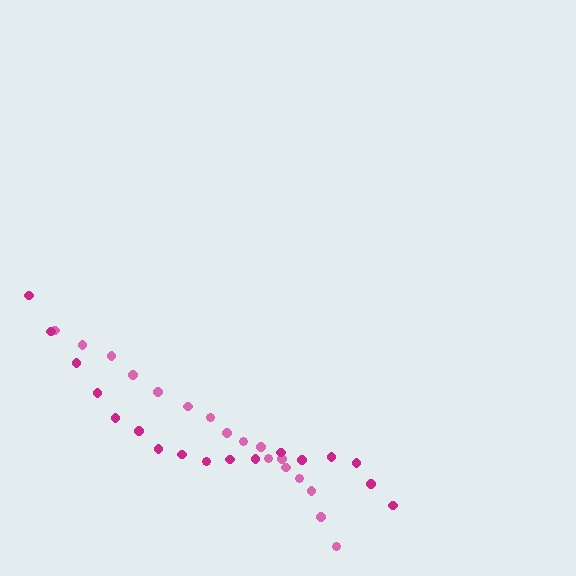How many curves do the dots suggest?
There are 2 distinct paths.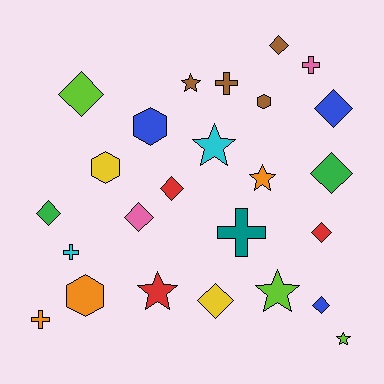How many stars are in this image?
There are 6 stars.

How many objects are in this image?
There are 25 objects.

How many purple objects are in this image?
There are no purple objects.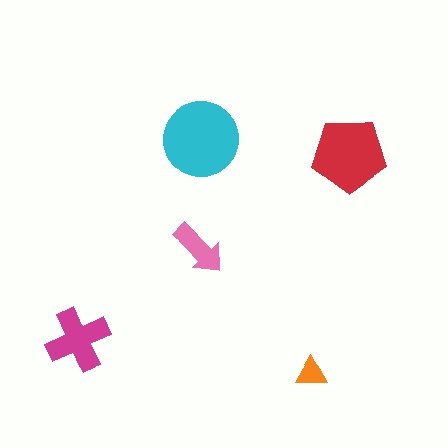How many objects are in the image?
There are 5 objects in the image.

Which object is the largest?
The cyan circle.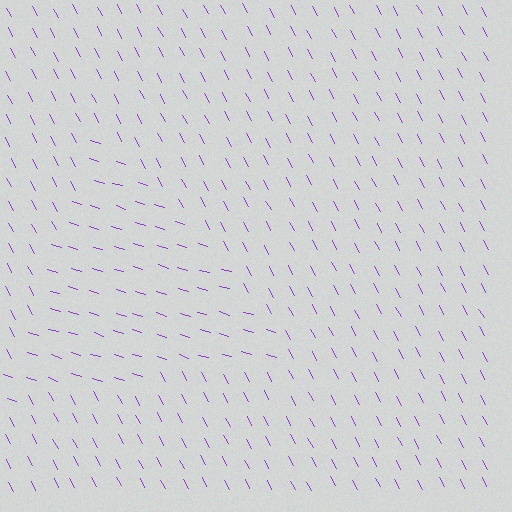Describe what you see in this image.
The image is filled with small purple line segments. A triangle region in the image has lines oriented differently from the surrounding lines, creating a visible texture boundary.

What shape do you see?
I see a triangle.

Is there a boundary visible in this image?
Yes, there is a texture boundary formed by a change in line orientation.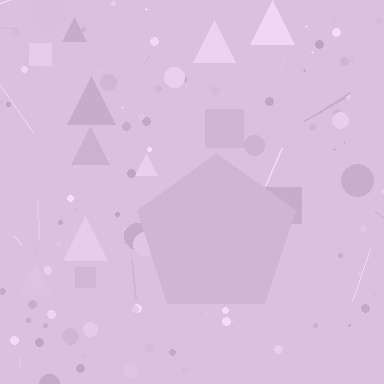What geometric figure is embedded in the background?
A pentagon is embedded in the background.